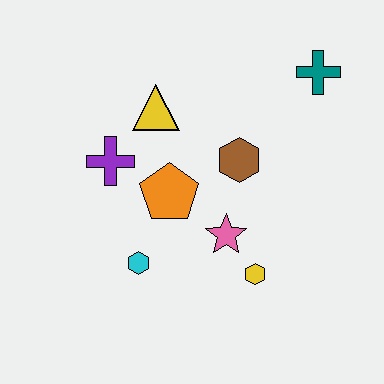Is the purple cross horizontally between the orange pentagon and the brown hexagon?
No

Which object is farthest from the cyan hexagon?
The teal cross is farthest from the cyan hexagon.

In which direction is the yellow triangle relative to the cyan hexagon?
The yellow triangle is above the cyan hexagon.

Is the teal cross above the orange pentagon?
Yes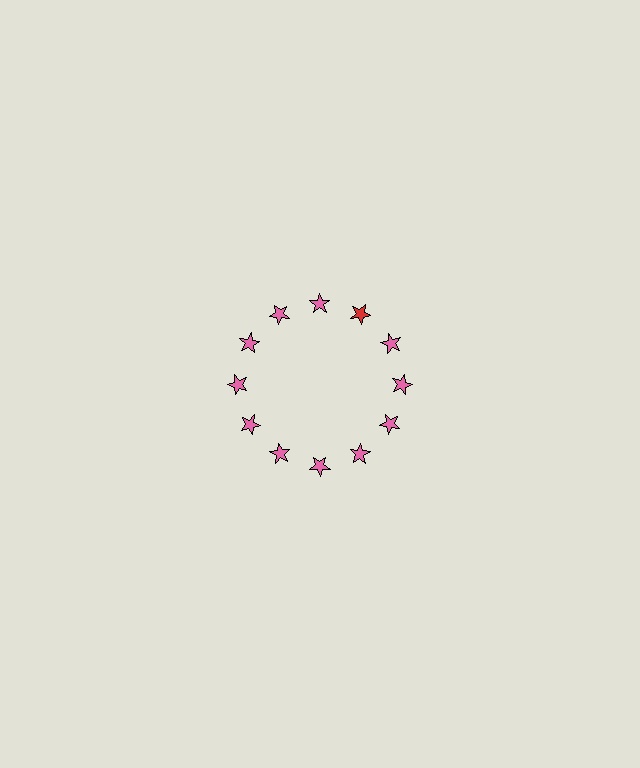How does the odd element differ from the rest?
It has a different color: red instead of pink.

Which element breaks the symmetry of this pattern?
The red star at roughly the 1 o'clock position breaks the symmetry. All other shapes are pink stars.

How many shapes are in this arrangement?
There are 12 shapes arranged in a ring pattern.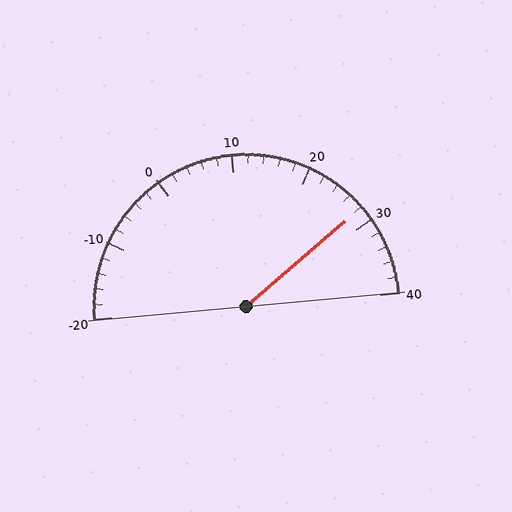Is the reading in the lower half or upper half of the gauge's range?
The reading is in the upper half of the range (-20 to 40).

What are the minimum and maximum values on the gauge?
The gauge ranges from -20 to 40.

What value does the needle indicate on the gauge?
The needle indicates approximately 28.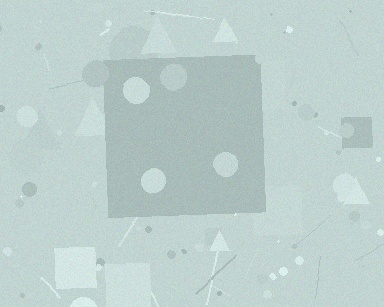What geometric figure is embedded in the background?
A square is embedded in the background.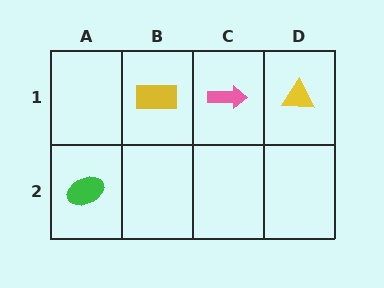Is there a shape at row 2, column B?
No, that cell is empty.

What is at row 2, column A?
A green ellipse.